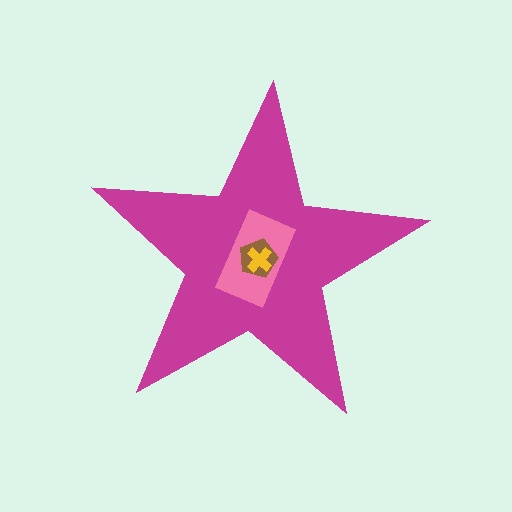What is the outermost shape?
The magenta star.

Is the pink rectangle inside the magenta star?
Yes.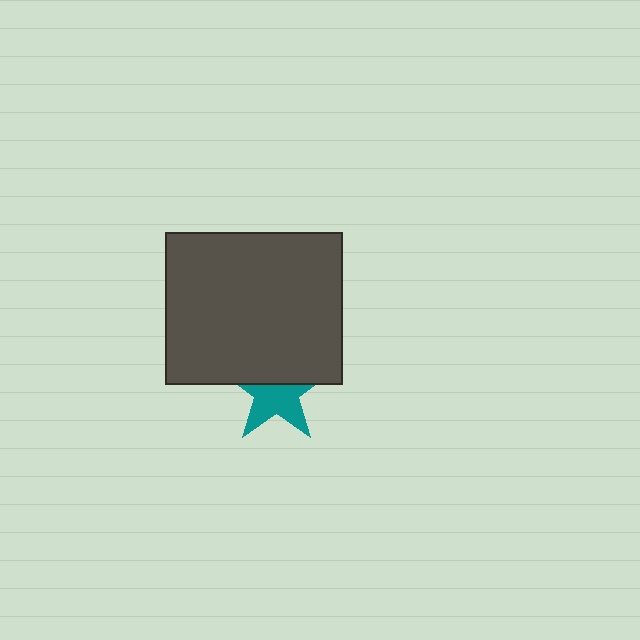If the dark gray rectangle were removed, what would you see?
You would see the complete teal star.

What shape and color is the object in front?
The object in front is a dark gray rectangle.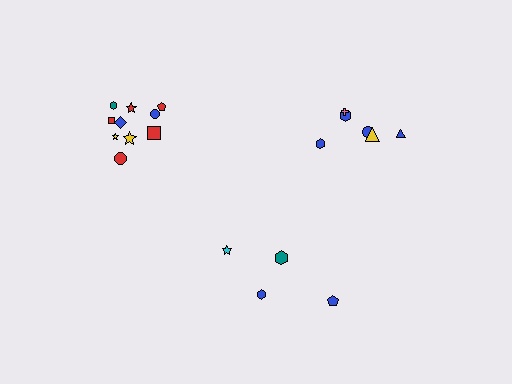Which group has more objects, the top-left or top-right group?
The top-left group.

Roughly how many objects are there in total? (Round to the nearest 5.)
Roughly 20 objects in total.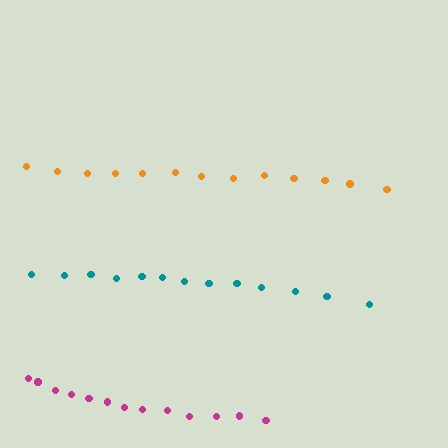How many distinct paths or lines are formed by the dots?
There are 3 distinct paths.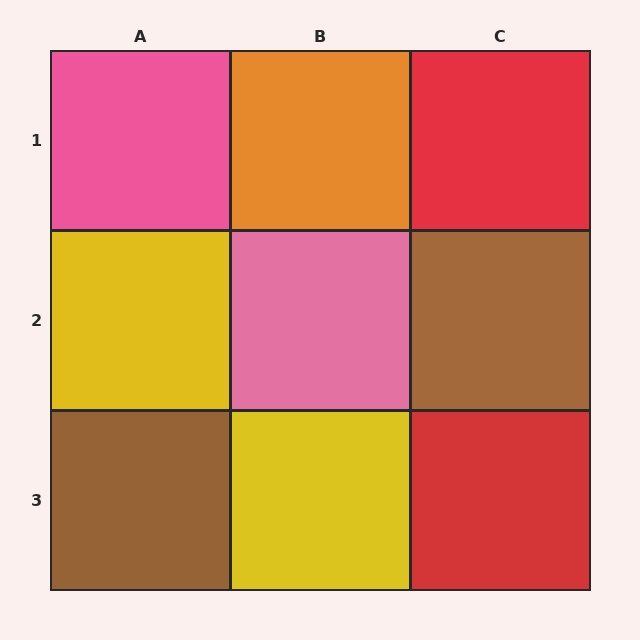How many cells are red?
2 cells are red.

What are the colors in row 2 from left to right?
Yellow, pink, brown.